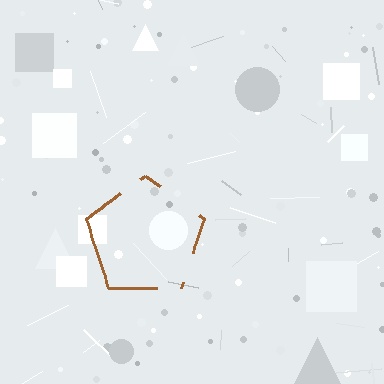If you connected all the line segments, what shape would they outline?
They would outline a pentagon.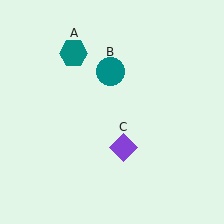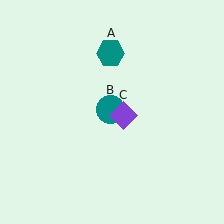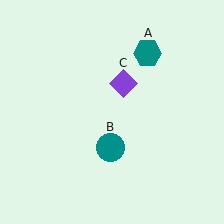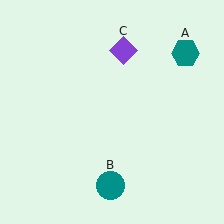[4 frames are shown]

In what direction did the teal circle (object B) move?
The teal circle (object B) moved down.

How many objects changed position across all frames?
3 objects changed position: teal hexagon (object A), teal circle (object B), purple diamond (object C).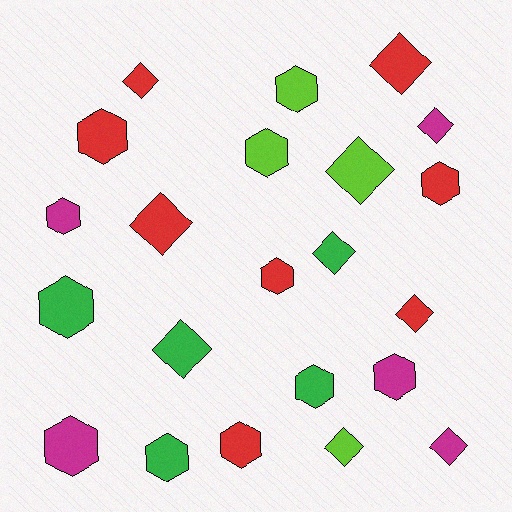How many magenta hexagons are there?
There are 3 magenta hexagons.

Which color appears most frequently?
Red, with 8 objects.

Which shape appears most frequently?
Hexagon, with 12 objects.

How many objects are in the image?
There are 22 objects.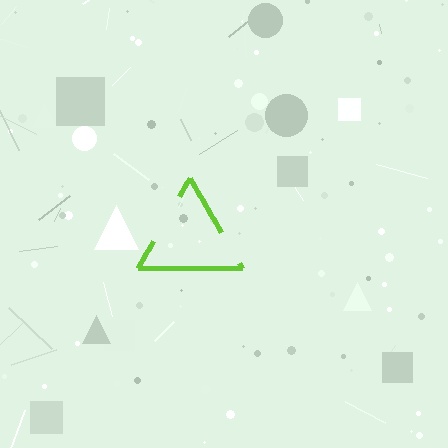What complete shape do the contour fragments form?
The contour fragments form a triangle.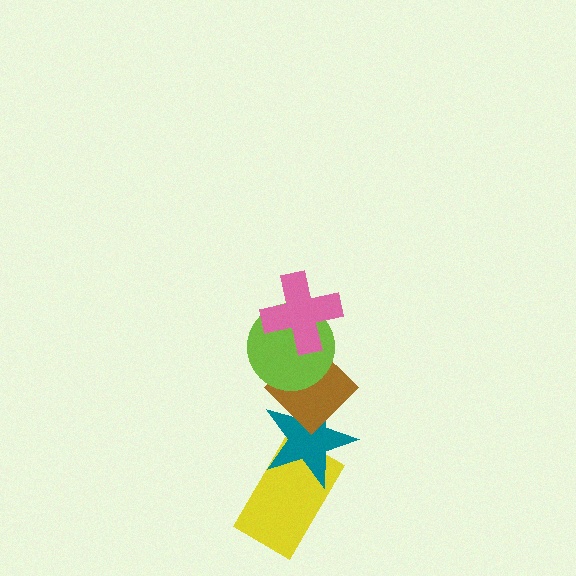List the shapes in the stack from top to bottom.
From top to bottom: the pink cross, the lime circle, the brown diamond, the teal star, the yellow rectangle.